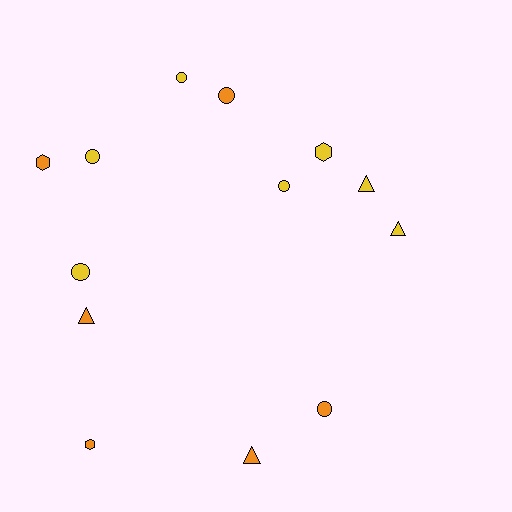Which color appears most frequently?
Yellow, with 7 objects.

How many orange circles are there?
There are 2 orange circles.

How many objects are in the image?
There are 13 objects.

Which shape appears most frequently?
Circle, with 6 objects.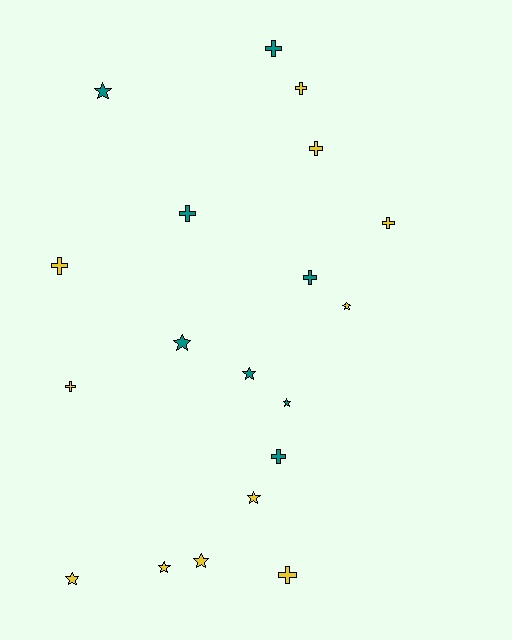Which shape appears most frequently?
Cross, with 10 objects.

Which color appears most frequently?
Yellow, with 11 objects.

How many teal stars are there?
There are 4 teal stars.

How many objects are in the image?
There are 19 objects.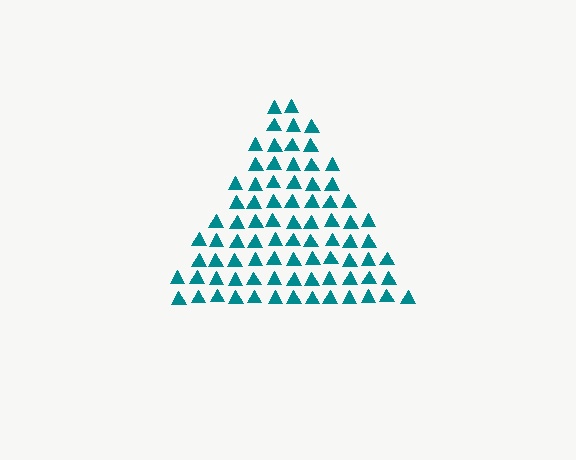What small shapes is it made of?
It is made of small triangles.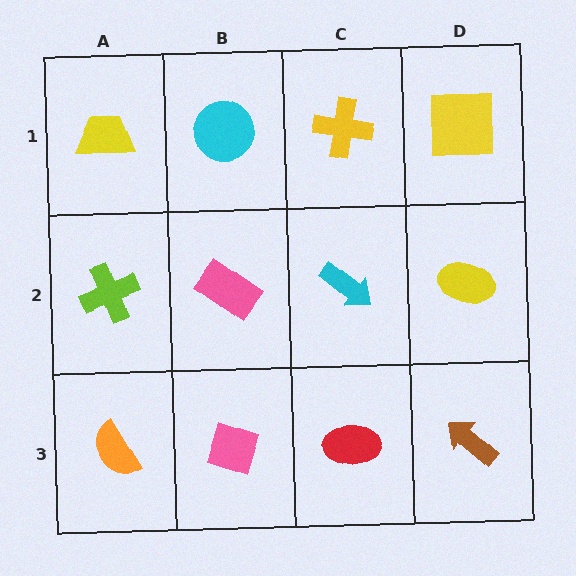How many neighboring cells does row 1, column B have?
3.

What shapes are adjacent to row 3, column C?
A cyan arrow (row 2, column C), a pink diamond (row 3, column B), a brown arrow (row 3, column D).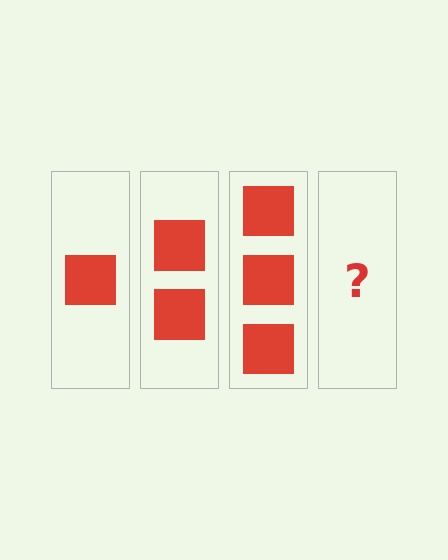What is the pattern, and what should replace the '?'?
The pattern is that each step adds one more square. The '?' should be 4 squares.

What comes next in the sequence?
The next element should be 4 squares.